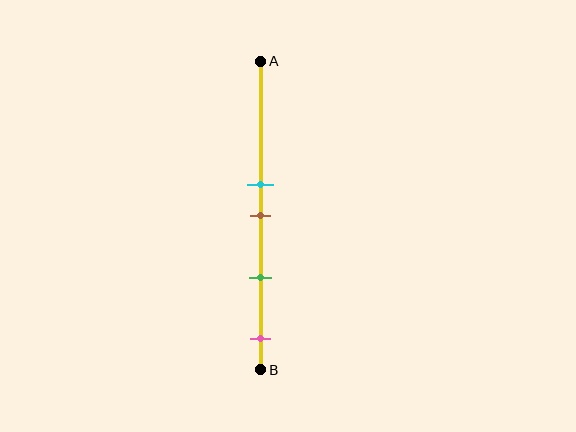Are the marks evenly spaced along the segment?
No, the marks are not evenly spaced.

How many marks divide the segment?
There are 4 marks dividing the segment.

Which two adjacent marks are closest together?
The cyan and brown marks are the closest adjacent pair.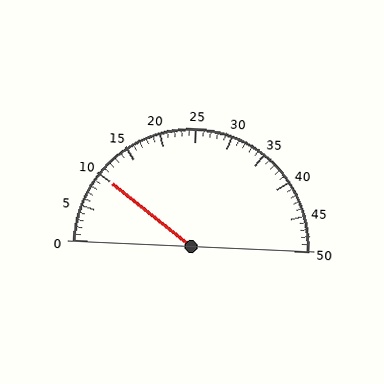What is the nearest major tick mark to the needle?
The nearest major tick mark is 10.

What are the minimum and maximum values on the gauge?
The gauge ranges from 0 to 50.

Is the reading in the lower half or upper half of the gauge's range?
The reading is in the lower half of the range (0 to 50).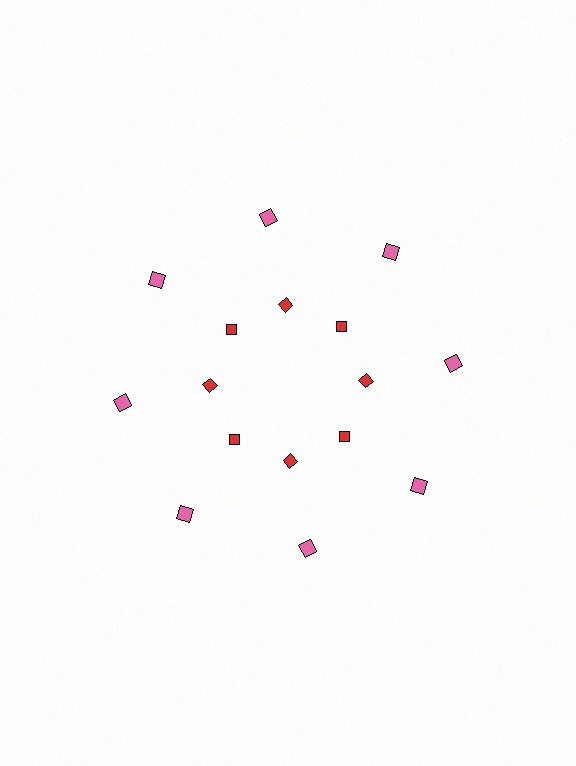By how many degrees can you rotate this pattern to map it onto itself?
The pattern maps onto itself every 45 degrees of rotation.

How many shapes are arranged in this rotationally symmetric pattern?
There are 16 shapes, arranged in 8 groups of 2.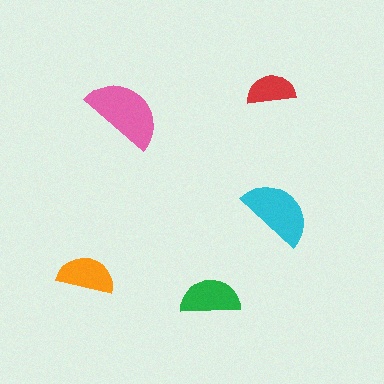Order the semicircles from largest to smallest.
the pink one, the cyan one, the green one, the orange one, the red one.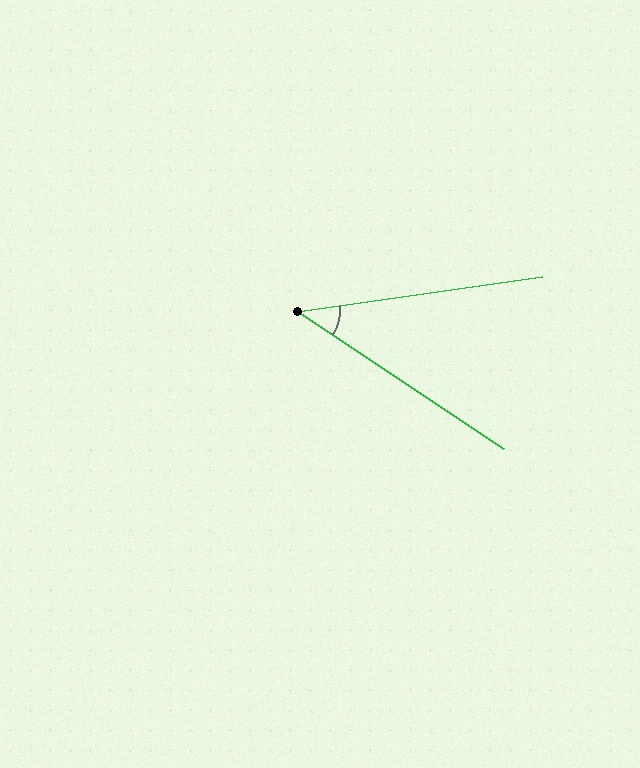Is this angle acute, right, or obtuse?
It is acute.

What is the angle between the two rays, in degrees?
Approximately 42 degrees.